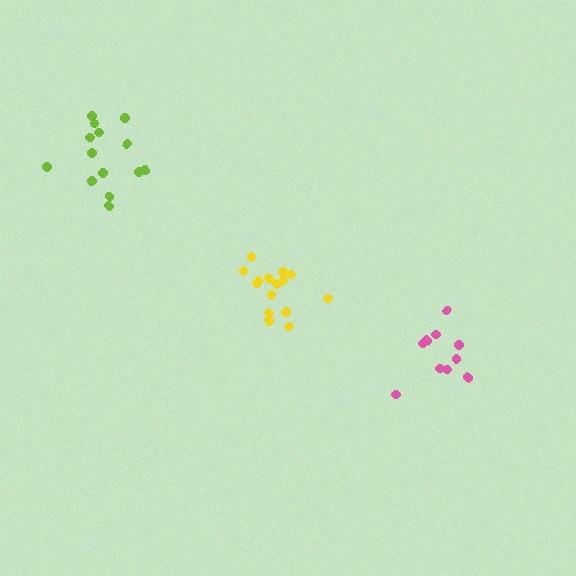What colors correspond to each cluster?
The clusters are colored: lime, pink, yellow.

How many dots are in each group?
Group 1: 14 dots, Group 2: 11 dots, Group 3: 15 dots (40 total).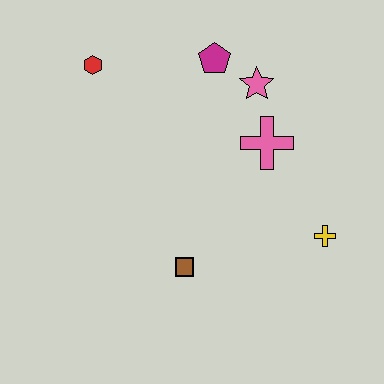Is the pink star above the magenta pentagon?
No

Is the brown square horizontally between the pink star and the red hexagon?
Yes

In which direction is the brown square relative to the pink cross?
The brown square is below the pink cross.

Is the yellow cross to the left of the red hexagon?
No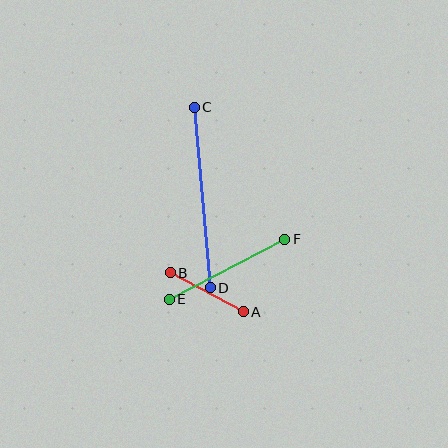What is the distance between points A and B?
The distance is approximately 83 pixels.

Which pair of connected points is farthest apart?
Points C and D are farthest apart.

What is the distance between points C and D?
The distance is approximately 181 pixels.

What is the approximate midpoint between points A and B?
The midpoint is at approximately (207, 292) pixels.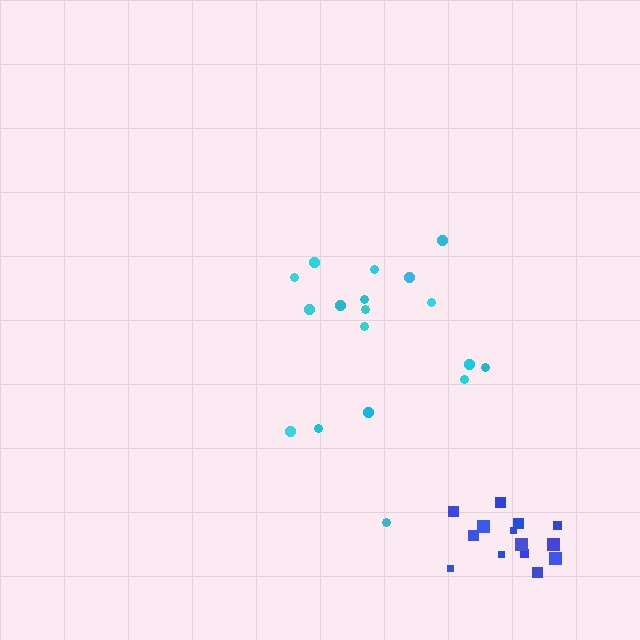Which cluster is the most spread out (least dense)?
Cyan.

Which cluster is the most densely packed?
Blue.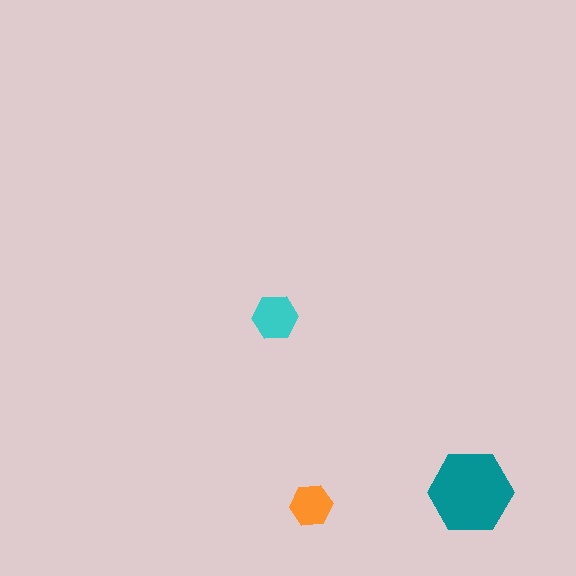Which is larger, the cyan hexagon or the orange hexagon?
The cyan one.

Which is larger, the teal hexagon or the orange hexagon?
The teal one.